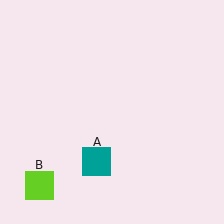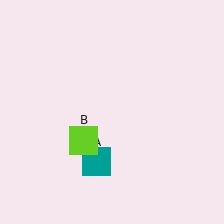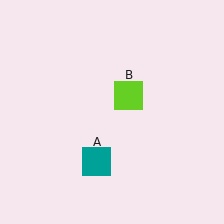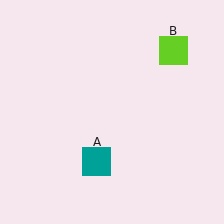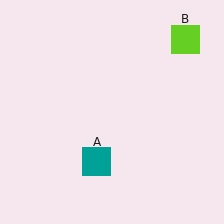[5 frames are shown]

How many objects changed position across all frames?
1 object changed position: lime square (object B).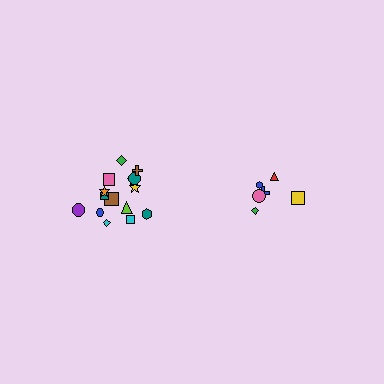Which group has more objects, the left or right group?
The left group.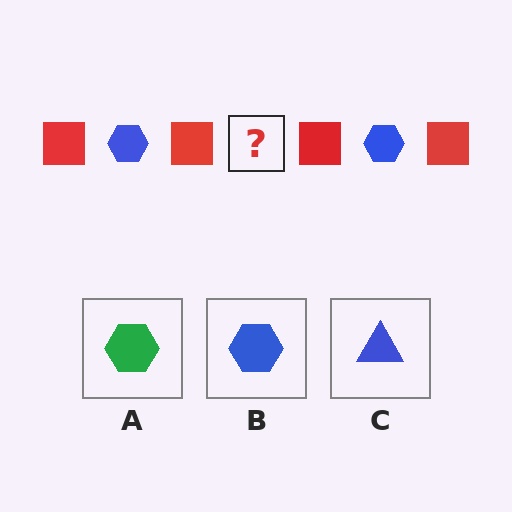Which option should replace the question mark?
Option B.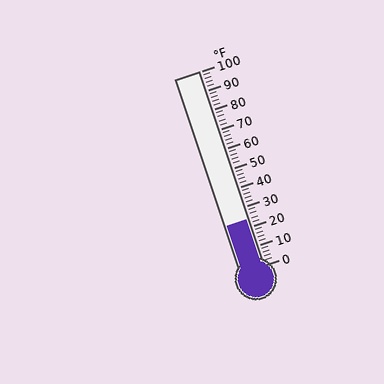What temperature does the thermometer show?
The thermometer shows approximately 24°F.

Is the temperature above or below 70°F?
The temperature is below 70°F.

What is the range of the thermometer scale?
The thermometer scale ranges from 0°F to 100°F.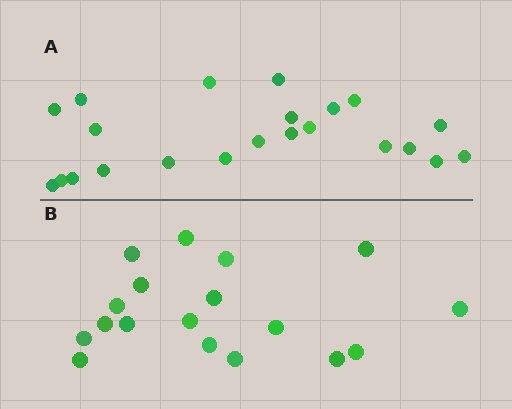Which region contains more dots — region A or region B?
Region A (the top region) has more dots.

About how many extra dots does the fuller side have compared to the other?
Region A has about 4 more dots than region B.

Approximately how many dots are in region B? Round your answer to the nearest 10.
About 20 dots. (The exact count is 18, which rounds to 20.)